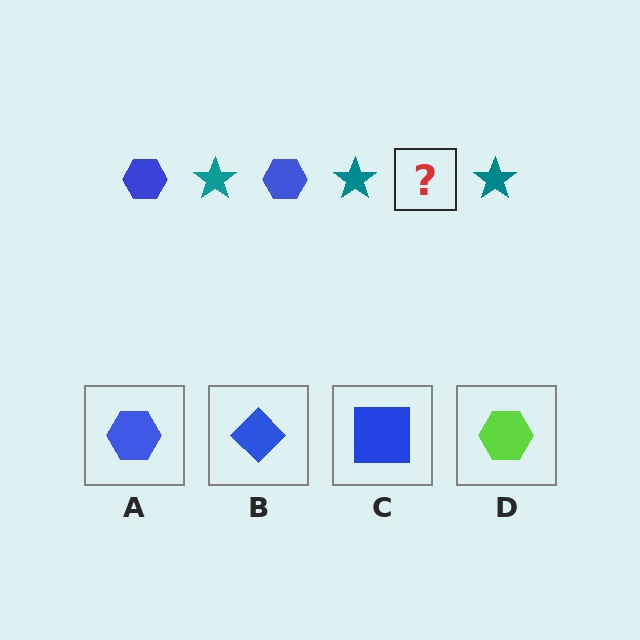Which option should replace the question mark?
Option A.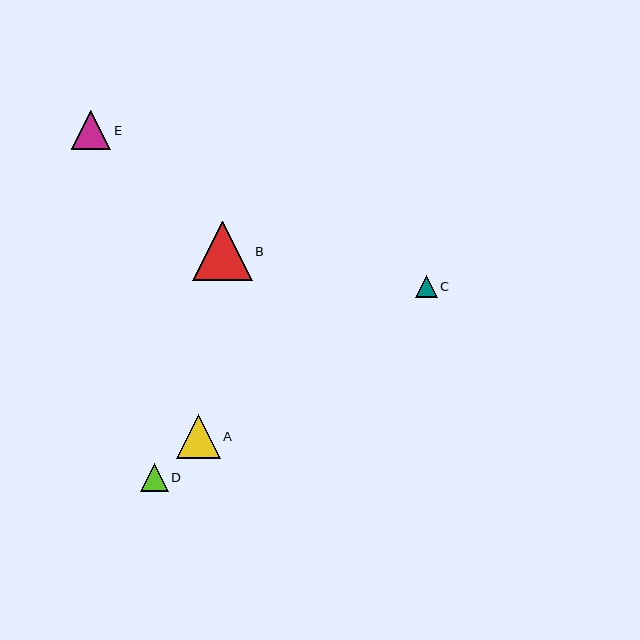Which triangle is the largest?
Triangle B is the largest with a size of approximately 60 pixels.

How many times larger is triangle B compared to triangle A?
Triangle B is approximately 1.4 times the size of triangle A.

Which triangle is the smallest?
Triangle C is the smallest with a size of approximately 22 pixels.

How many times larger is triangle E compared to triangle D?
Triangle E is approximately 1.4 times the size of triangle D.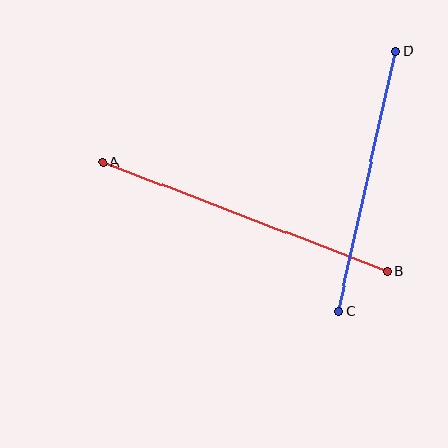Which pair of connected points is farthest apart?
Points A and B are farthest apart.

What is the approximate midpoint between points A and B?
The midpoint is at approximately (245, 217) pixels.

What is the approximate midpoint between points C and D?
The midpoint is at approximately (367, 181) pixels.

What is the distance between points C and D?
The distance is approximately 266 pixels.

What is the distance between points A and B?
The distance is approximately 304 pixels.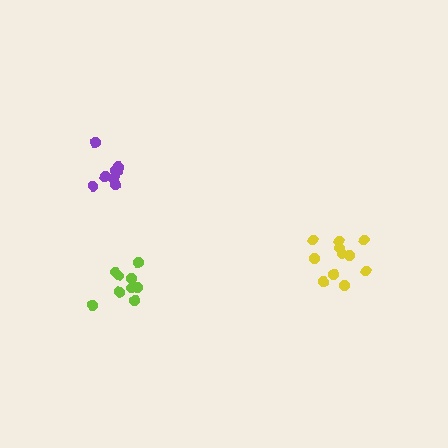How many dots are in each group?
Group 1: 11 dots, Group 2: 9 dots, Group 3: 8 dots (28 total).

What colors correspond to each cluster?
The clusters are colored: yellow, lime, purple.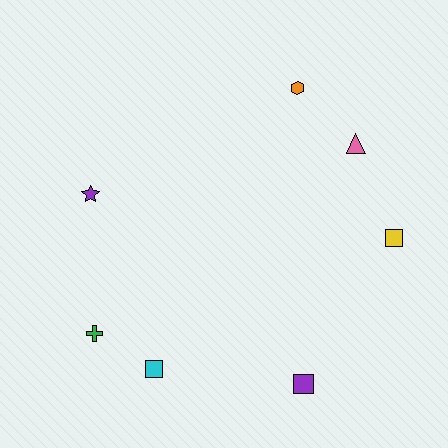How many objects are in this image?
There are 7 objects.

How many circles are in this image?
There are no circles.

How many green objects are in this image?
There is 1 green object.